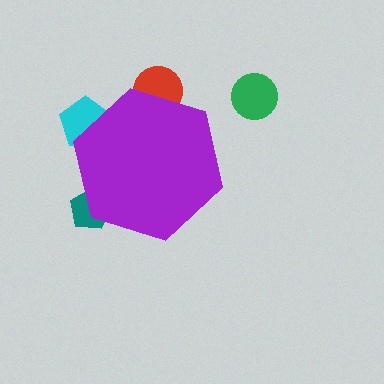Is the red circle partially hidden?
Yes, the red circle is partially hidden behind the purple hexagon.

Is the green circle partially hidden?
No, the green circle is fully visible.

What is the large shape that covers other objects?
A purple hexagon.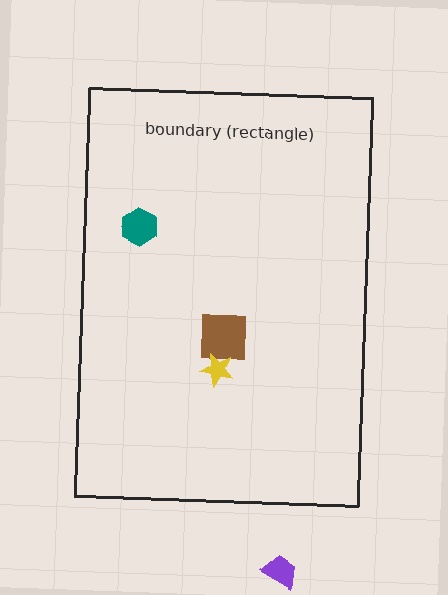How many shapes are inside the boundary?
3 inside, 1 outside.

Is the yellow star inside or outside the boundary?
Inside.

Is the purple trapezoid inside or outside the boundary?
Outside.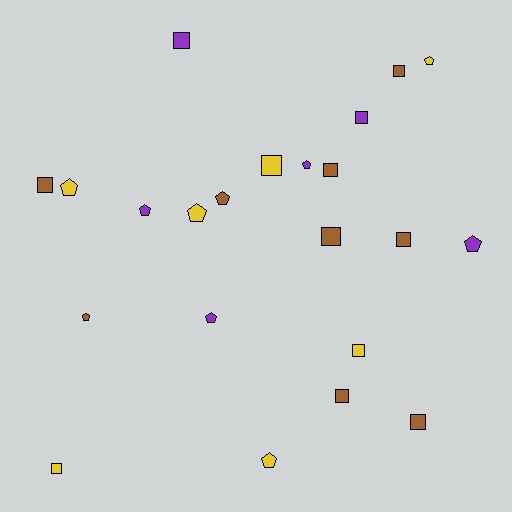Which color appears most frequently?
Brown, with 9 objects.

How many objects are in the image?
There are 22 objects.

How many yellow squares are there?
There are 3 yellow squares.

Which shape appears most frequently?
Square, with 12 objects.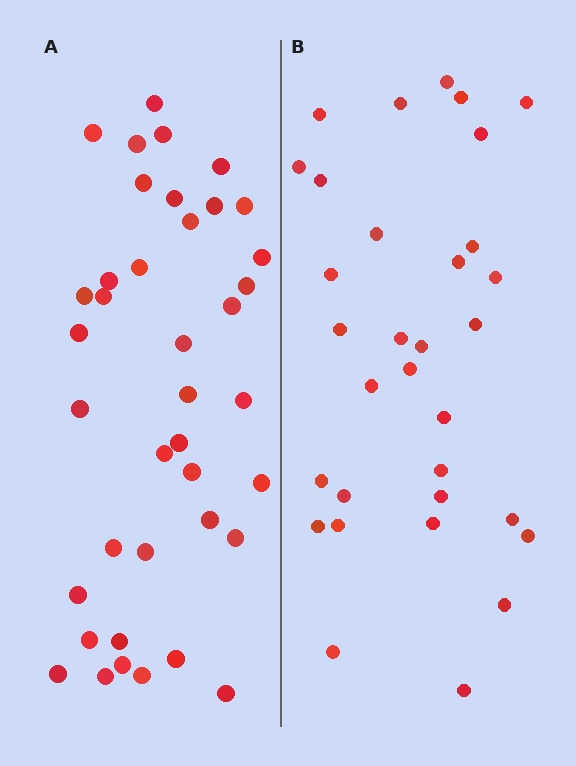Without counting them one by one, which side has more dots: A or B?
Region A (the left region) has more dots.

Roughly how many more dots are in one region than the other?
Region A has roughly 8 or so more dots than region B.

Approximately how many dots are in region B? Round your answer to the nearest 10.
About 30 dots. (The exact count is 32, which rounds to 30.)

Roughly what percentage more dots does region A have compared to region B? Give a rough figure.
About 20% more.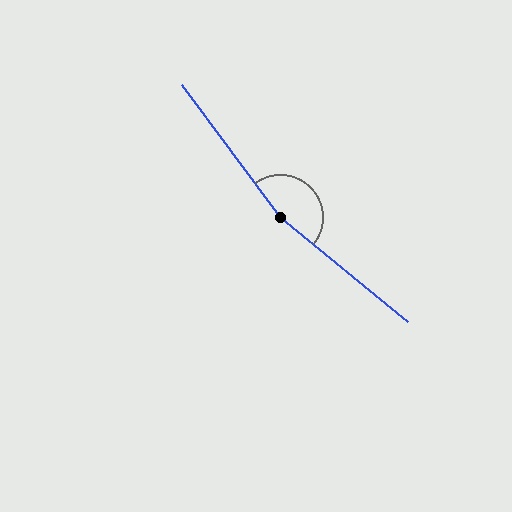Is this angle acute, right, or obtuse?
It is obtuse.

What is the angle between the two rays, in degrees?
Approximately 166 degrees.